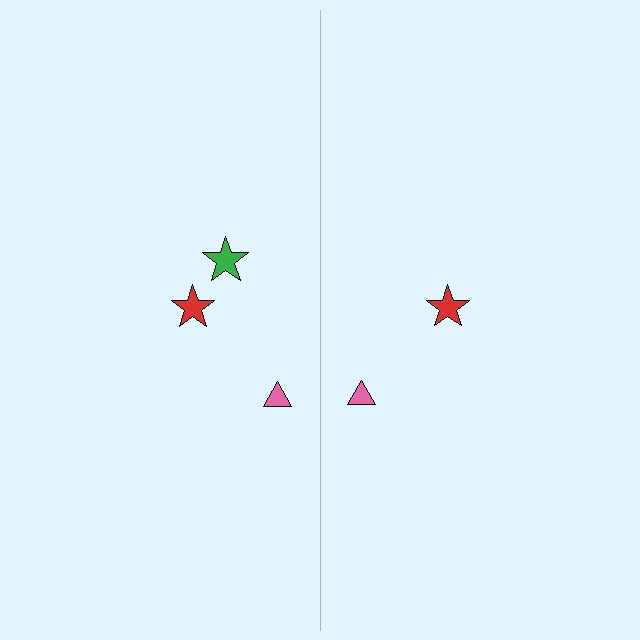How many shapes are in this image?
There are 5 shapes in this image.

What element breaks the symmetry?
A green star is missing from the right side.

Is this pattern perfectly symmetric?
No, the pattern is not perfectly symmetric. A green star is missing from the right side.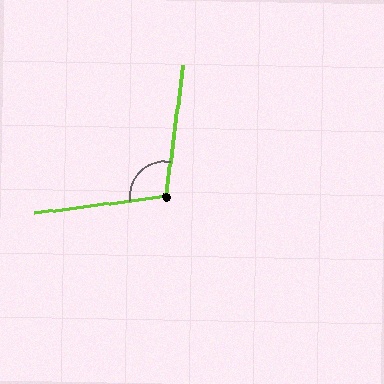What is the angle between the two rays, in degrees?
Approximately 105 degrees.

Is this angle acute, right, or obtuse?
It is obtuse.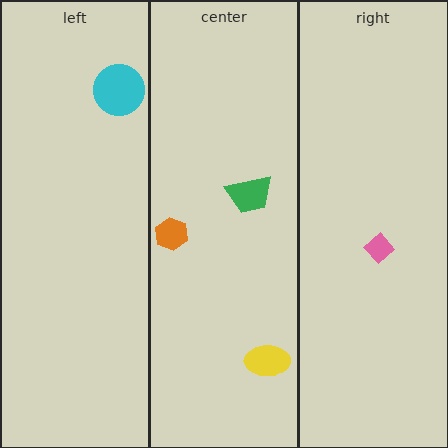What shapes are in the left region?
The cyan circle.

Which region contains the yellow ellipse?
The center region.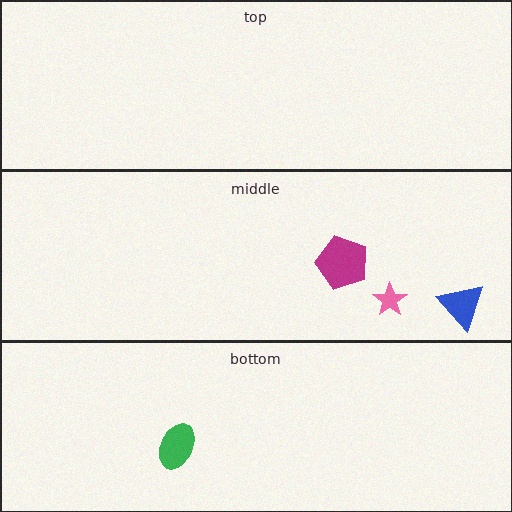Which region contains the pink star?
The middle region.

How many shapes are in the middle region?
3.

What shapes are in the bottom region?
The green ellipse.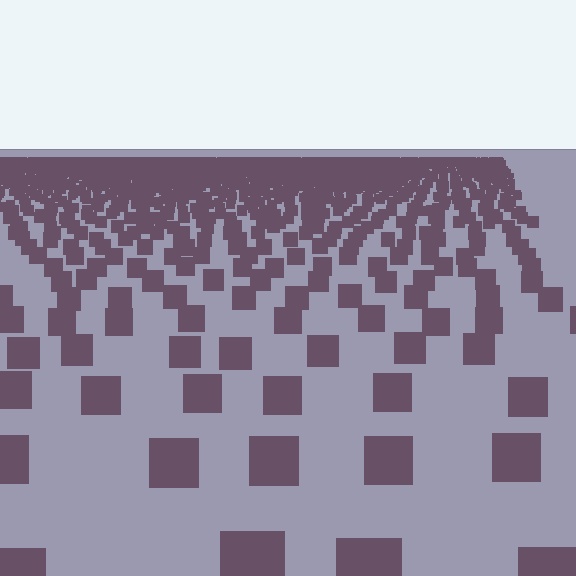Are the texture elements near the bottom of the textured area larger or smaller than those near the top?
Larger. Near the bottom, elements are closer to the viewer and appear at a bigger on-screen size.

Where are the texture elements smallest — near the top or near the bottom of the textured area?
Near the top.